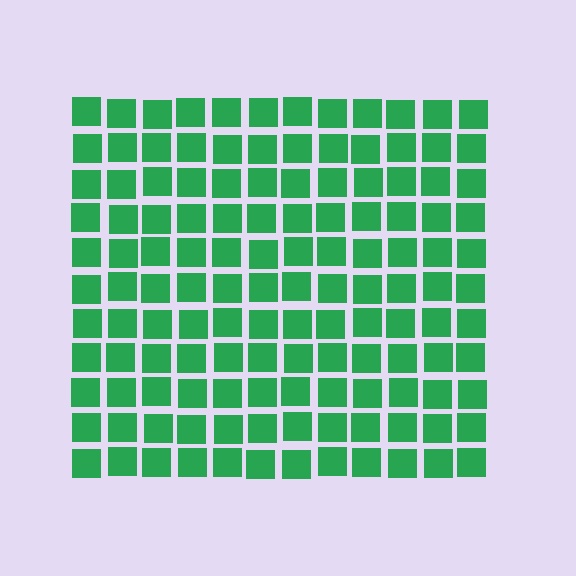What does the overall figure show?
The overall figure shows a square.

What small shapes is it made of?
It is made of small squares.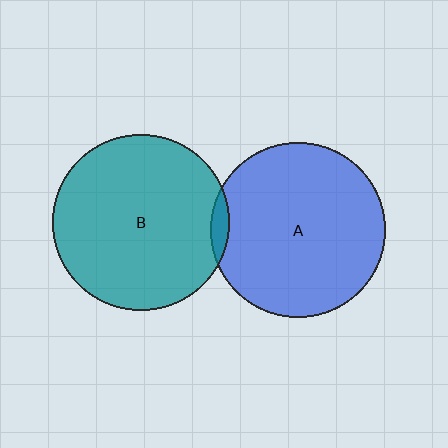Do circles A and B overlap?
Yes.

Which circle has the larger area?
Circle B (teal).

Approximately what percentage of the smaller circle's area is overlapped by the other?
Approximately 5%.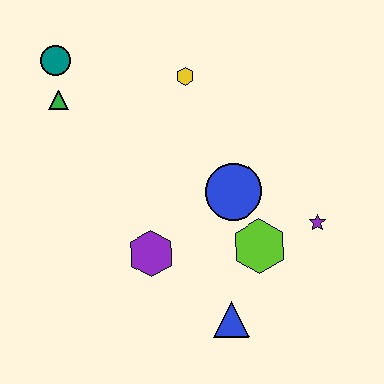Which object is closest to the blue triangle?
The lime hexagon is closest to the blue triangle.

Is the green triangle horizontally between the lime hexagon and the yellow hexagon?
No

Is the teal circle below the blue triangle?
No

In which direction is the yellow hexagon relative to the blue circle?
The yellow hexagon is above the blue circle.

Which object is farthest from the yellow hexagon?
The blue triangle is farthest from the yellow hexagon.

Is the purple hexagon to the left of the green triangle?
No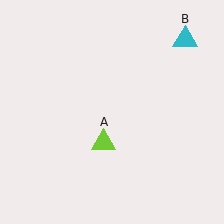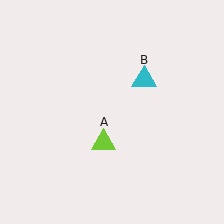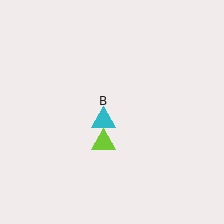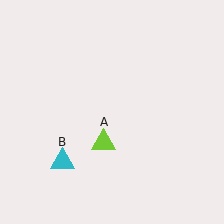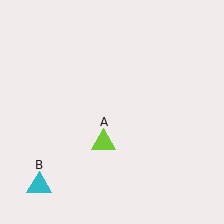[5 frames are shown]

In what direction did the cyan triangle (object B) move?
The cyan triangle (object B) moved down and to the left.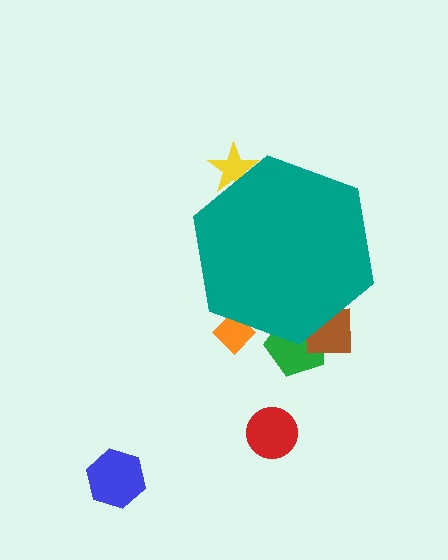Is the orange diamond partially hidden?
Yes, the orange diamond is partially hidden behind the teal hexagon.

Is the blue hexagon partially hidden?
No, the blue hexagon is fully visible.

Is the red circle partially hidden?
No, the red circle is fully visible.